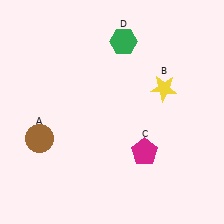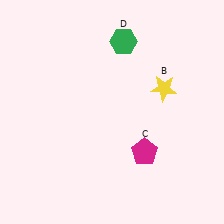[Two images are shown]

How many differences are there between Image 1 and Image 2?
There is 1 difference between the two images.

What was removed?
The brown circle (A) was removed in Image 2.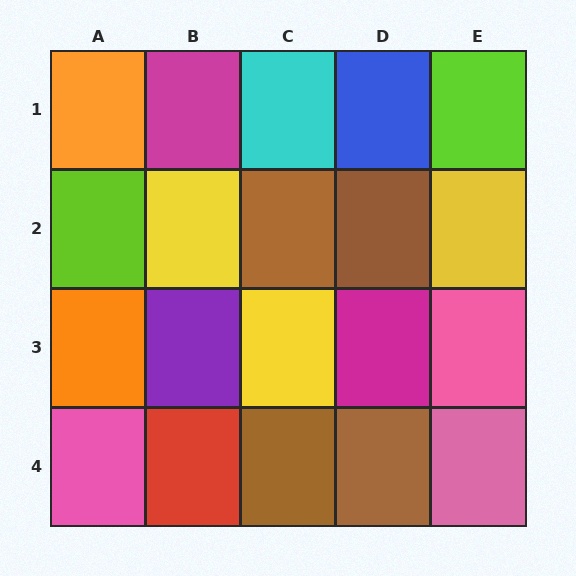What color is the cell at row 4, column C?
Brown.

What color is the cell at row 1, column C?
Cyan.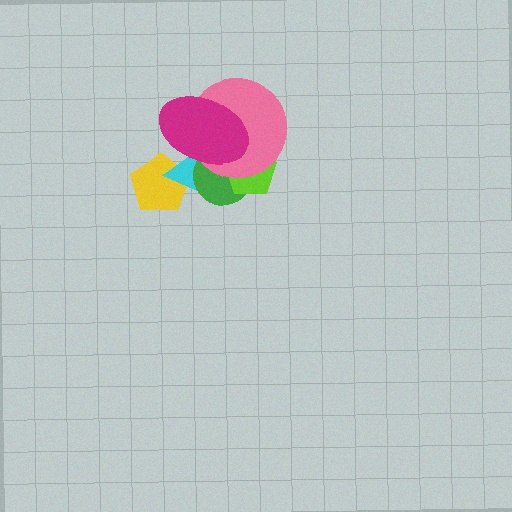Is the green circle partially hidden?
Yes, it is partially covered by another shape.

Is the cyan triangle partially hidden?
Yes, it is partially covered by another shape.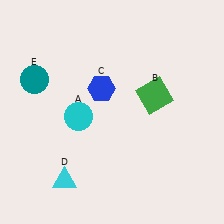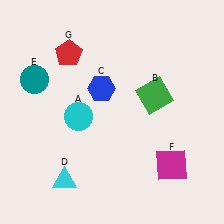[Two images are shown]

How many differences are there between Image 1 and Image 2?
There are 2 differences between the two images.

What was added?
A magenta square (F), a red pentagon (G) were added in Image 2.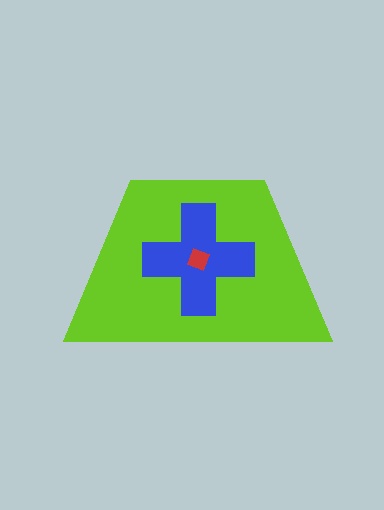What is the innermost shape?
The red diamond.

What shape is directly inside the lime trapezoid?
The blue cross.